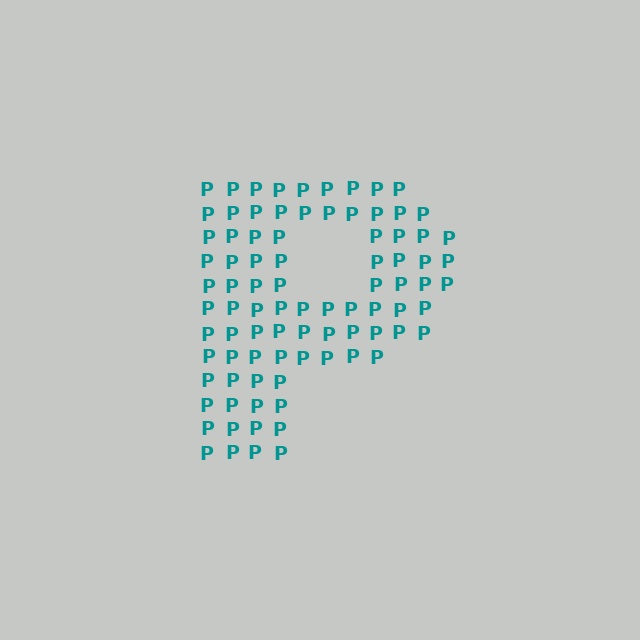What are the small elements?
The small elements are letter P's.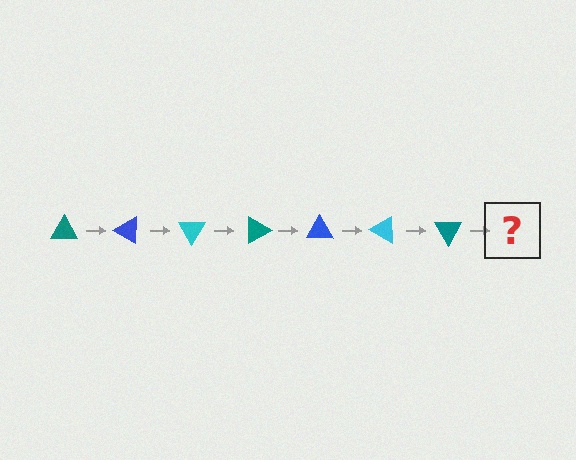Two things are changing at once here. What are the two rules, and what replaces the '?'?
The two rules are that it rotates 30 degrees each step and the color cycles through teal, blue, and cyan. The '?' should be a blue triangle, rotated 210 degrees from the start.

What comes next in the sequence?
The next element should be a blue triangle, rotated 210 degrees from the start.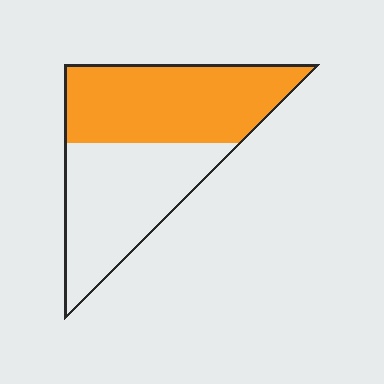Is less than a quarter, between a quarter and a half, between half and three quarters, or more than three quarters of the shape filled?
Between half and three quarters.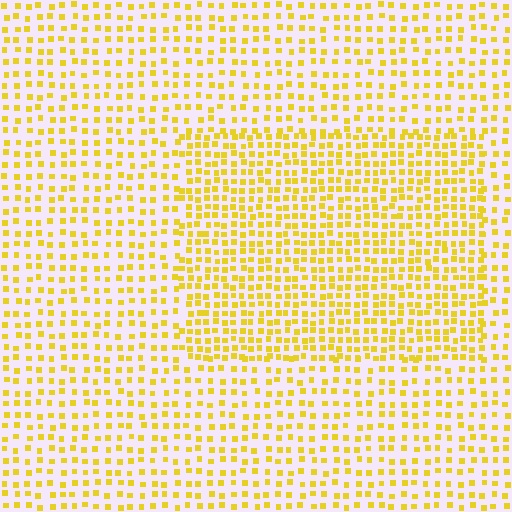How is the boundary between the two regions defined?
The boundary is defined by a change in element density (approximately 1.7x ratio). All elements are the same color, size, and shape.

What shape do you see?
I see a rectangle.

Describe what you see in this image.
The image contains small yellow elements arranged at two different densities. A rectangle-shaped region is visible where the elements are more densely packed than the surrounding area.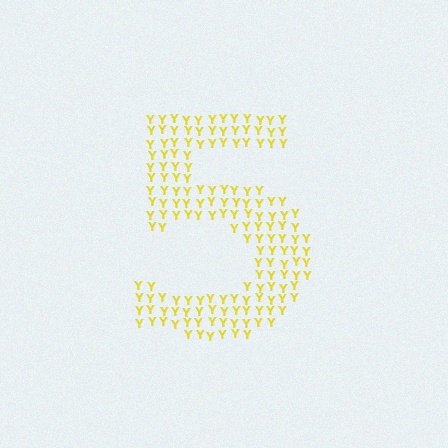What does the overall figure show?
The overall figure shows the digit 5.